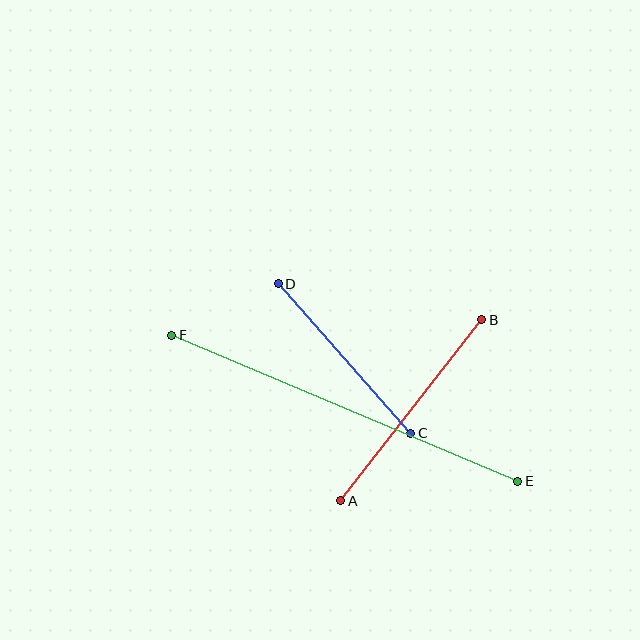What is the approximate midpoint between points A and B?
The midpoint is at approximately (411, 410) pixels.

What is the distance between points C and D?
The distance is approximately 200 pixels.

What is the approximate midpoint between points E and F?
The midpoint is at approximately (345, 408) pixels.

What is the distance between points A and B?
The distance is approximately 229 pixels.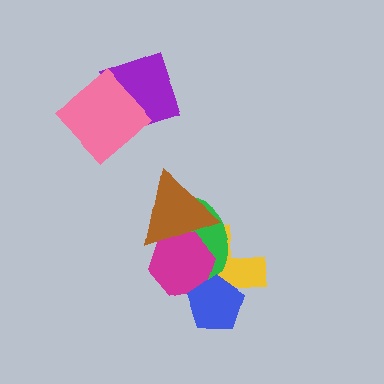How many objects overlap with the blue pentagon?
2 objects overlap with the blue pentagon.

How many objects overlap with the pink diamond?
1 object overlaps with the pink diamond.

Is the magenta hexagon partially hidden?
Yes, it is partially covered by another shape.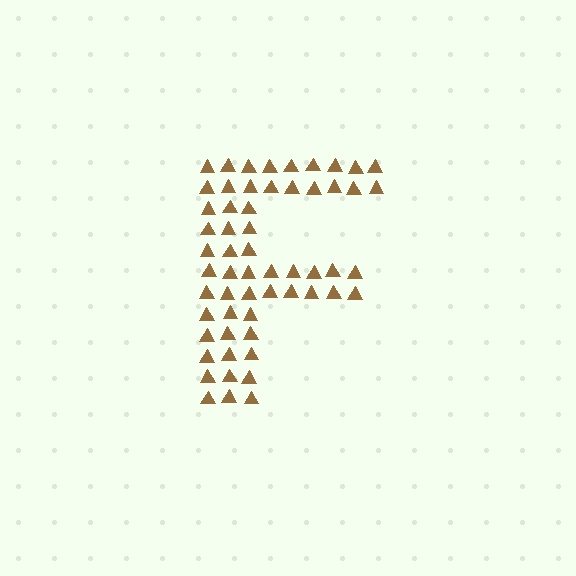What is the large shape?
The large shape is the letter F.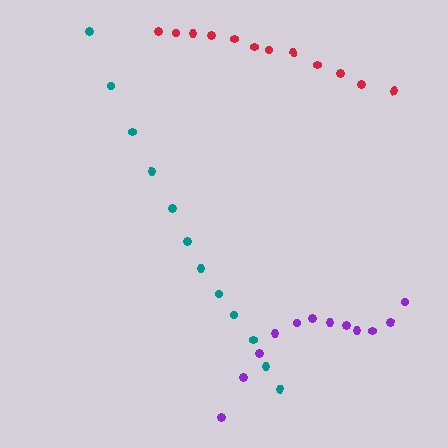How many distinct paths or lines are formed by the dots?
There are 3 distinct paths.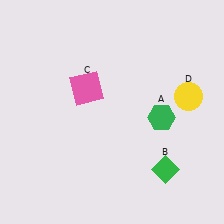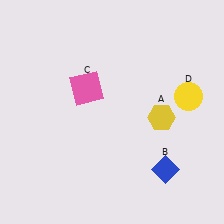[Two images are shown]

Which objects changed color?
A changed from green to yellow. B changed from green to blue.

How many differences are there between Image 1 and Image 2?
There are 2 differences between the two images.